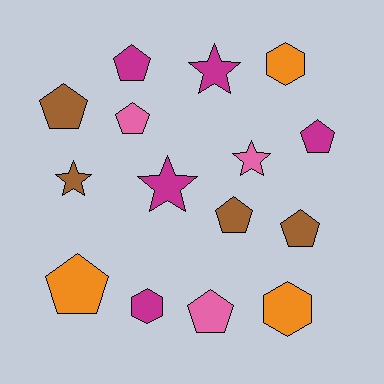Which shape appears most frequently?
Pentagon, with 8 objects.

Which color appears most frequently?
Magenta, with 5 objects.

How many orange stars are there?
There are no orange stars.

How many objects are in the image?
There are 15 objects.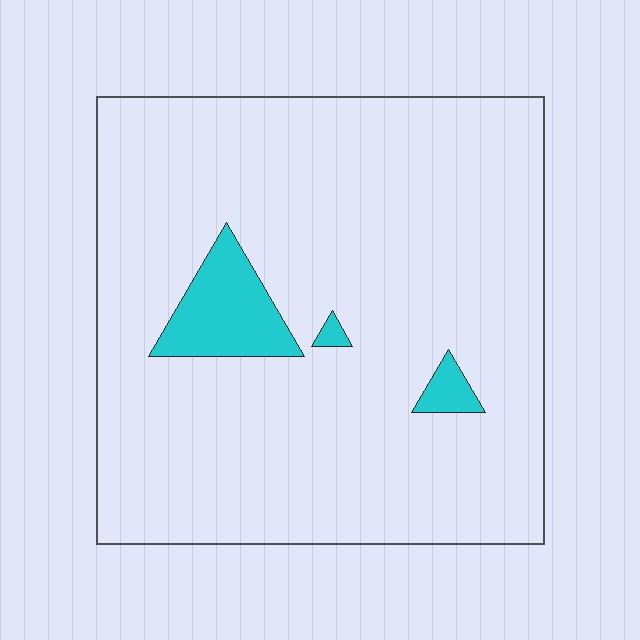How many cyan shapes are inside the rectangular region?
3.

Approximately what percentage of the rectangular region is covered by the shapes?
Approximately 5%.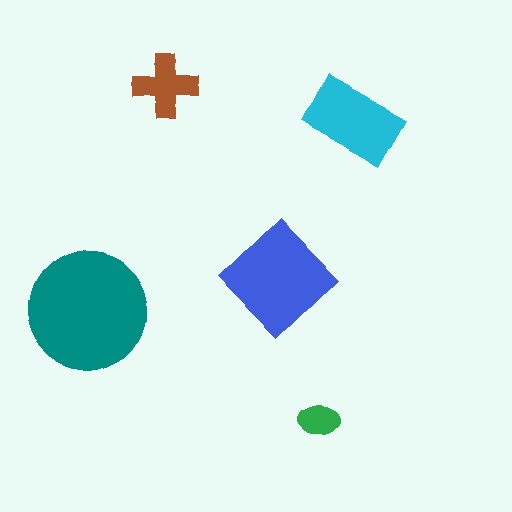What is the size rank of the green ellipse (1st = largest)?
5th.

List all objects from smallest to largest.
The green ellipse, the brown cross, the cyan rectangle, the blue diamond, the teal circle.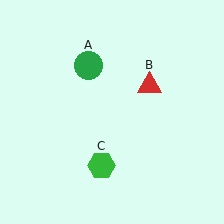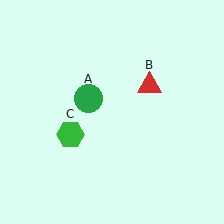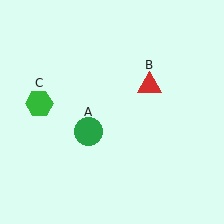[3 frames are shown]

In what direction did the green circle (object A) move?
The green circle (object A) moved down.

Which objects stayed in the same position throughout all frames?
Red triangle (object B) remained stationary.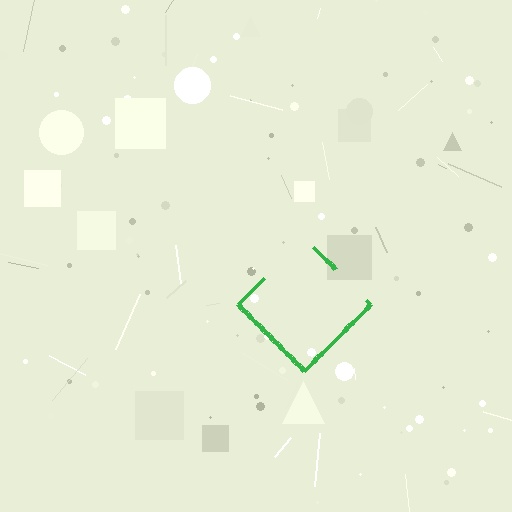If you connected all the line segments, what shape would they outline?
They would outline a diamond.